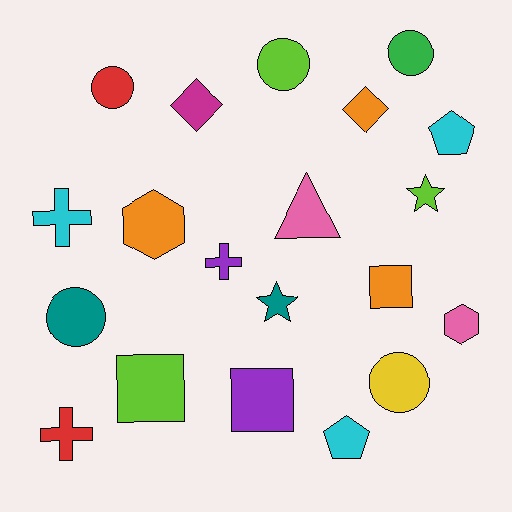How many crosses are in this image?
There are 3 crosses.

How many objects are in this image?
There are 20 objects.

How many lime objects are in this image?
There are 3 lime objects.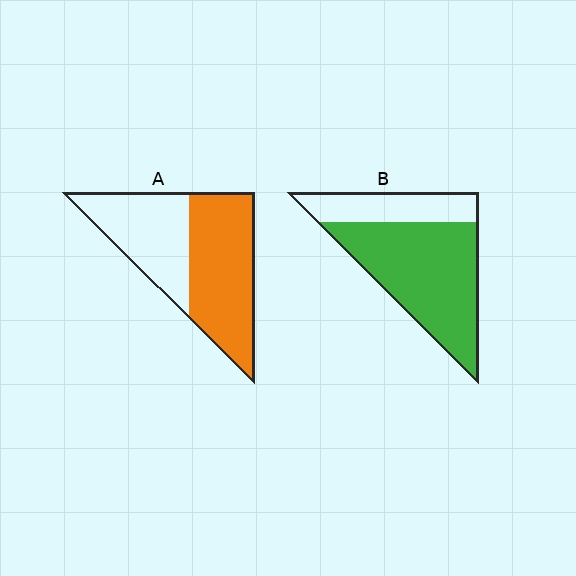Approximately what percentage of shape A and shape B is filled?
A is approximately 55% and B is approximately 70%.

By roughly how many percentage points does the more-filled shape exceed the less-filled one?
By roughly 15 percentage points (B over A).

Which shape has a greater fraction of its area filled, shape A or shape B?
Shape B.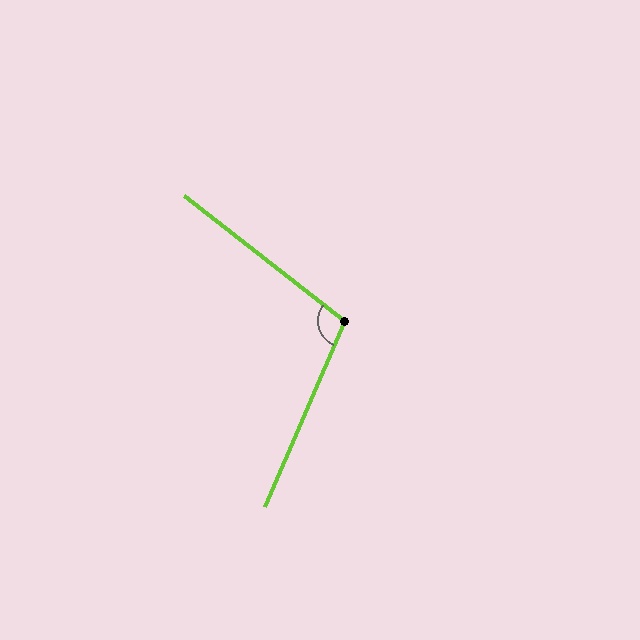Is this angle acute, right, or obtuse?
It is obtuse.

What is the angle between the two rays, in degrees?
Approximately 105 degrees.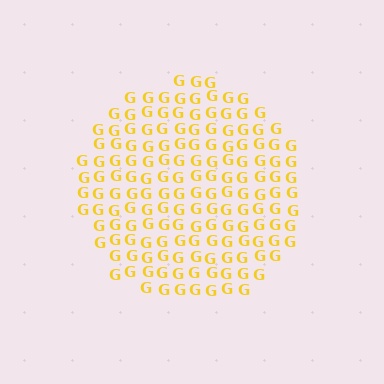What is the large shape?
The large shape is a circle.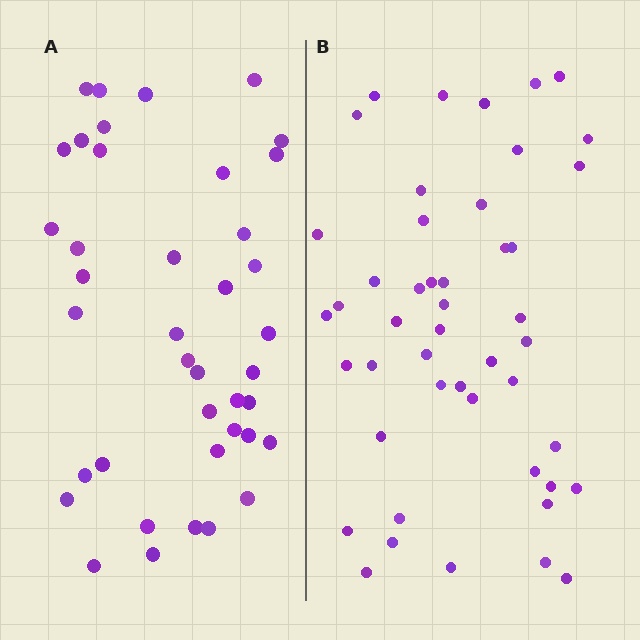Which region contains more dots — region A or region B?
Region B (the right region) has more dots.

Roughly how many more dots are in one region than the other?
Region B has roughly 8 or so more dots than region A.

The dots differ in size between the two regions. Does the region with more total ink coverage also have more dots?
No. Region A has more total ink coverage because its dots are larger, but region B actually contains more individual dots. Total area can be misleading — the number of items is what matters here.